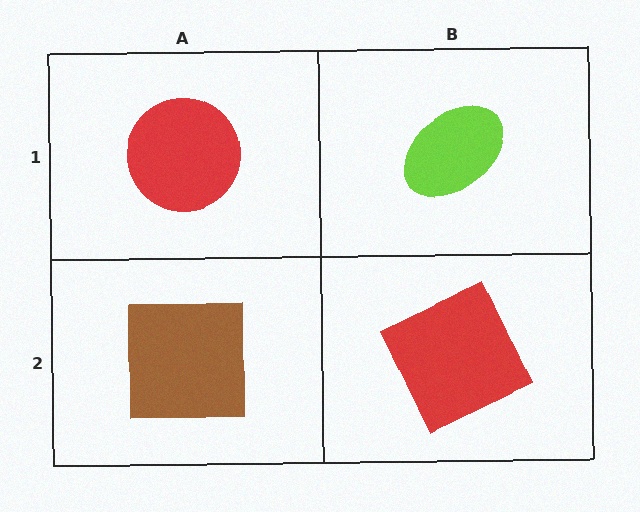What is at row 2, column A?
A brown square.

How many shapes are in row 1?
2 shapes.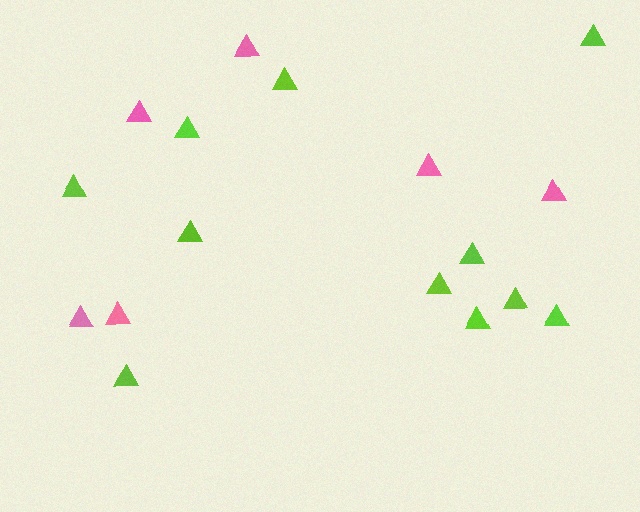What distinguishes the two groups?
There are 2 groups: one group of lime triangles (11) and one group of pink triangles (6).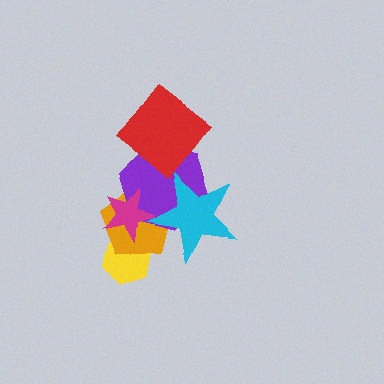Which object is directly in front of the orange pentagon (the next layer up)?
The purple hexagon is directly in front of the orange pentagon.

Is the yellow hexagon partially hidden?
Yes, it is partially covered by another shape.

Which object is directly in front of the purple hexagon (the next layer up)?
The cyan star is directly in front of the purple hexagon.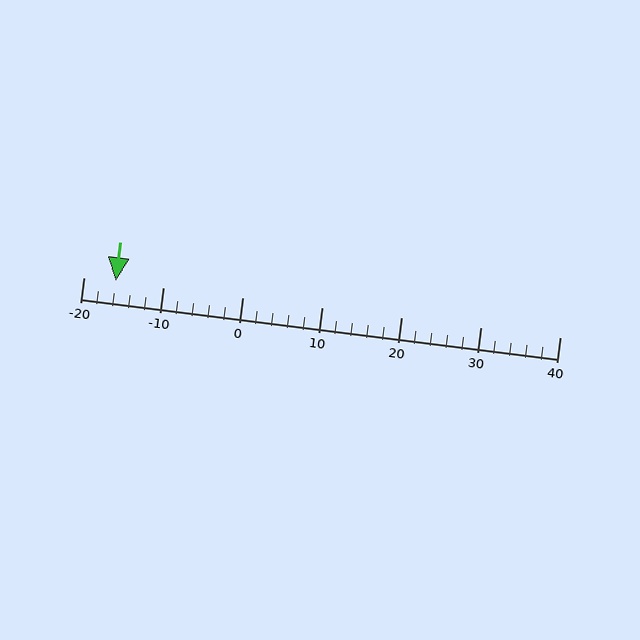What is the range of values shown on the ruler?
The ruler shows values from -20 to 40.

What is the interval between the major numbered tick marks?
The major tick marks are spaced 10 units apart.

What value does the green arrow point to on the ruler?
The green arrow points to approximately -16.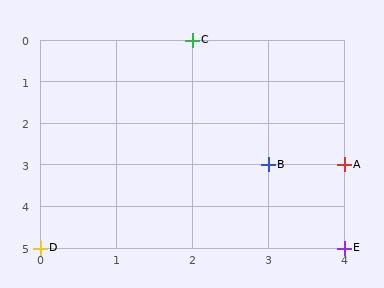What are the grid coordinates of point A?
Point A is at grid coordinates (4, 3).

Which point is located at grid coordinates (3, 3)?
Point B is at (3, 3).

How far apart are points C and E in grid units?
Points C and E are 2 columns and 5 rows apart (about 5.4 grid units diagonally).